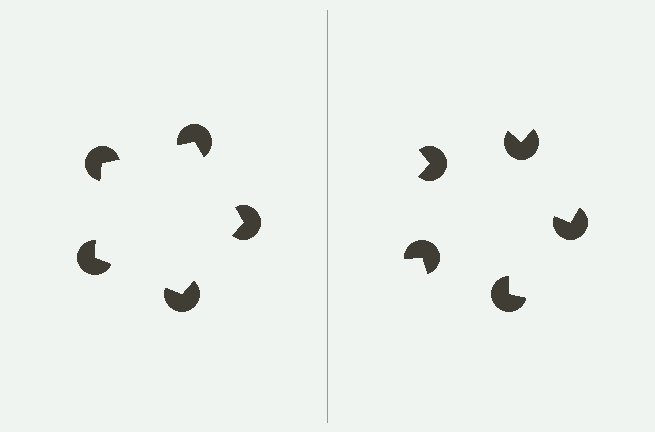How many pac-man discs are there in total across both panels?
10 — 5 on each side.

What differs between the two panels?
The pac-man discs are positioned identically on both sides; only the wedge orientations differ. On the left they align to a pentagon; on the right they are misaligned.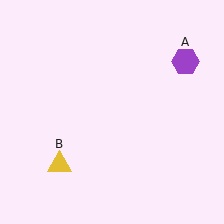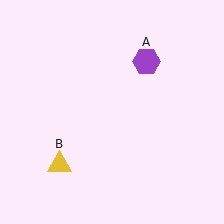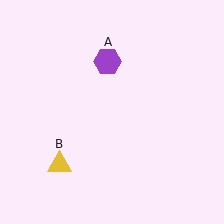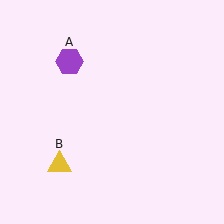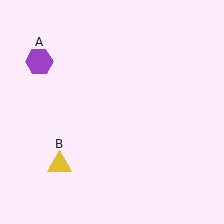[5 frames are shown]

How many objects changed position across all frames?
1 object changed position: purple hexagon (object A).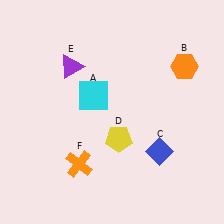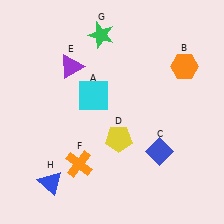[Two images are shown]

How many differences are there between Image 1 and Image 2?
There are 2 differences between the two images.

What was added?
A green star (G), a blue triangle (H) were added in Image 2.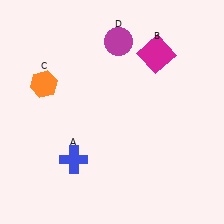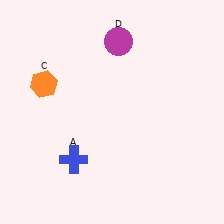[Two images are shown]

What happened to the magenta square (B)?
The magenta square (B) was removed in Image 2. It was in the top-right area of Image 1.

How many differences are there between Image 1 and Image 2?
There is 1 difference between the two images.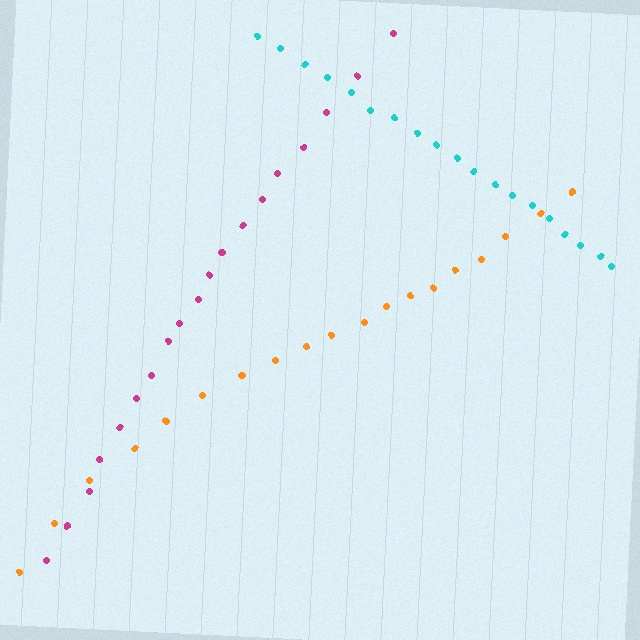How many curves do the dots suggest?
There are 3 distinct paths.